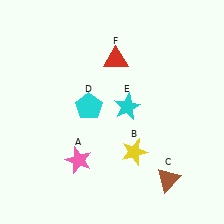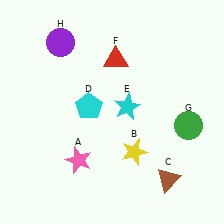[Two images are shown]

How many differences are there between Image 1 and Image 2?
There are 2 differences between the two images.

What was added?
A green circle (G), a purple circle (H) were added in Image 2.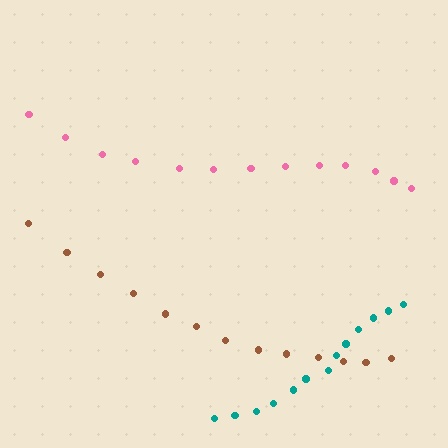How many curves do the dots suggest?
There are 3 distinct paths.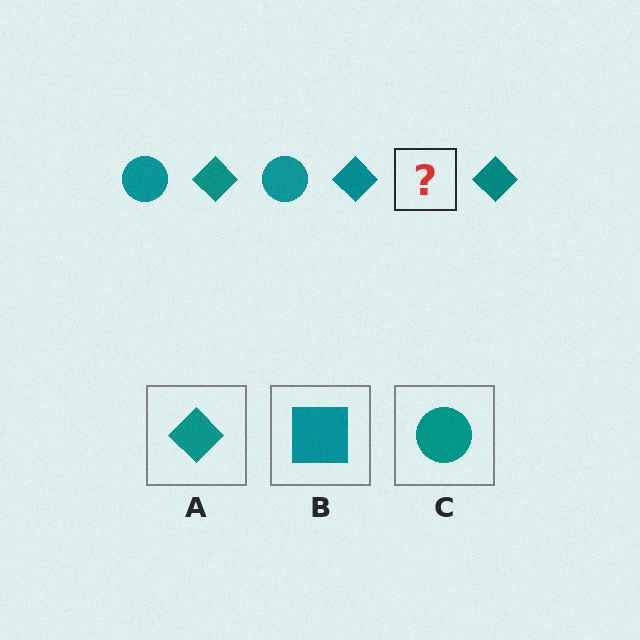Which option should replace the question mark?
Option C.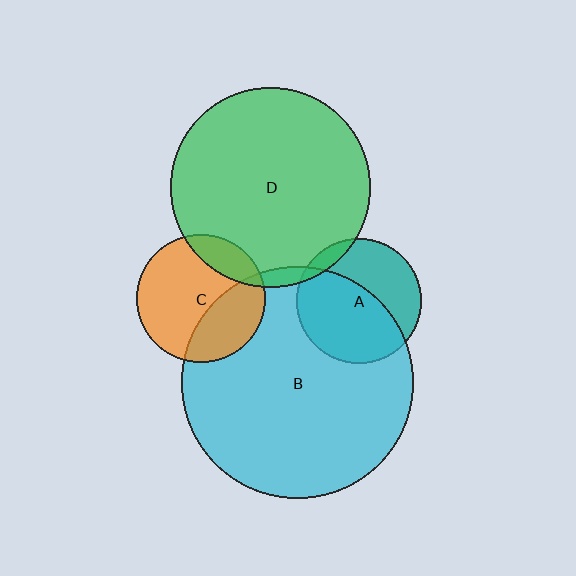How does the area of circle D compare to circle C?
Approximately 2.4 times.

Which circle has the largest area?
Circle B (cyan).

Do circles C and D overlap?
Yes.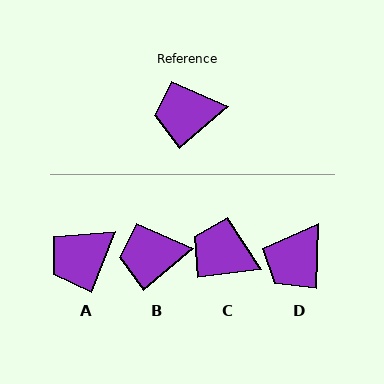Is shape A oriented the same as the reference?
No, it is off by about 28 degrees.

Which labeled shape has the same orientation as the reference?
B.